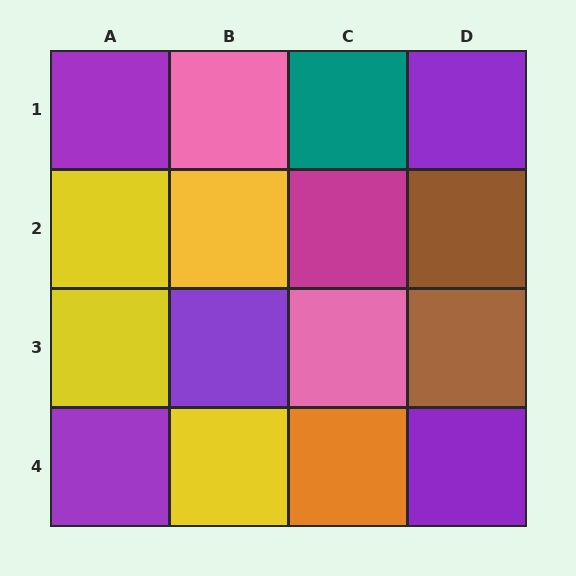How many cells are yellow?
4 cells are yellow.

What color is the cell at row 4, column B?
Yellow.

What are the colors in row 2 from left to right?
Yellow, yellow, magenta, brown.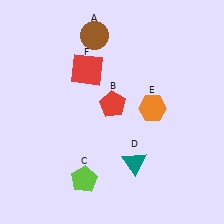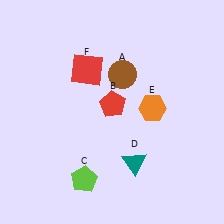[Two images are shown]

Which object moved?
The brown circle (A) moved down.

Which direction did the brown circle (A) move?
The brown circle (A) moved down.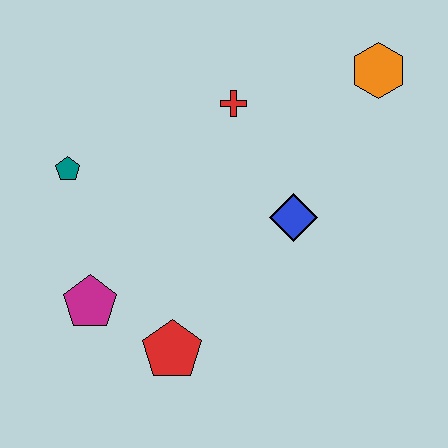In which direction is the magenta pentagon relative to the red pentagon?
The magenta pentagon is to the left of the red pentagon.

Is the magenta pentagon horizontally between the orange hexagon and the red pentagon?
No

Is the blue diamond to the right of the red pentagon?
Yes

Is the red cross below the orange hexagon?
Yes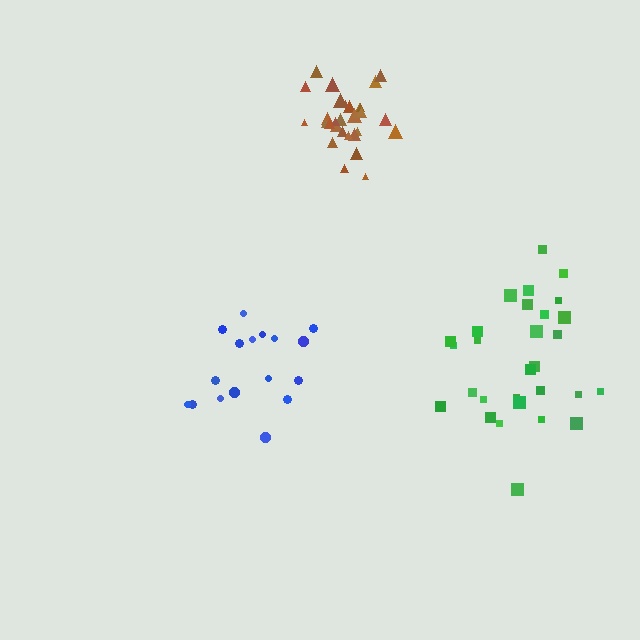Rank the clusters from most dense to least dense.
brown, blue, green.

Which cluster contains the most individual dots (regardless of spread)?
Brown (29).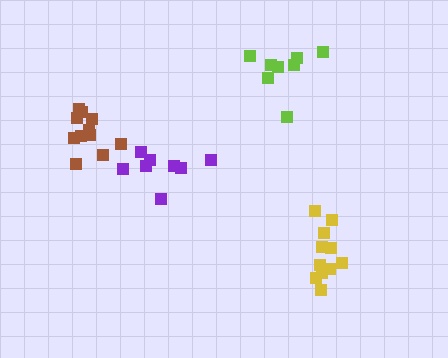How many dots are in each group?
Group 1: 8 dots, Group 2: 11 dots, Group 3: 11 dots, Group 4: 8 dots (38 total).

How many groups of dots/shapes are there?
There are 4 groups.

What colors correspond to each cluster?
The clusters are colored: lime, yellow, brown, purple.